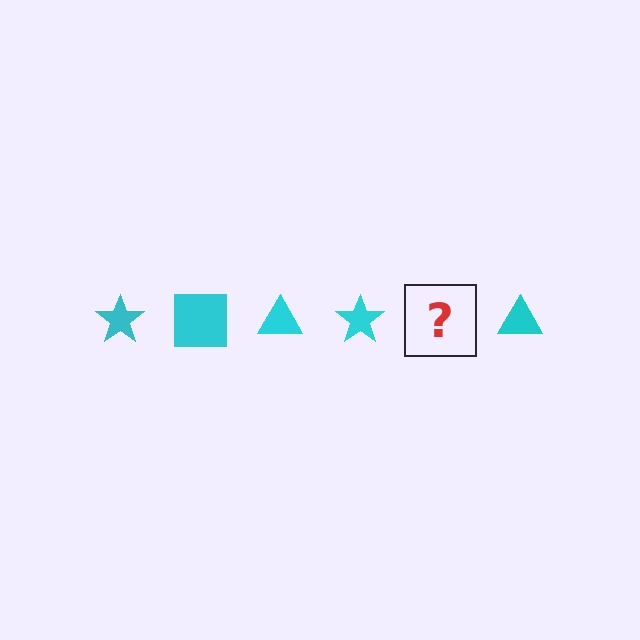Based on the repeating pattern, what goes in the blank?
The blank should be a cyan square.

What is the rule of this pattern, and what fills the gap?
The rule is that the pattern cycles through star, square, triangle shapes in cyan. The gap should be filled with a cyan square.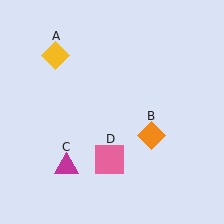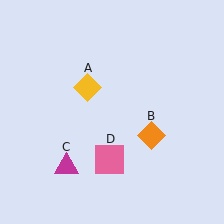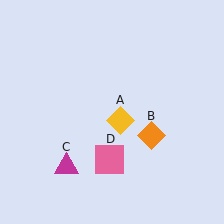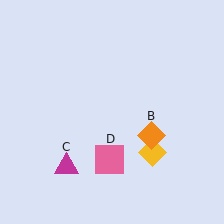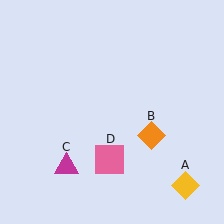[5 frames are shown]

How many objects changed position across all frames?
1 object changed position: yellow diamond (object A).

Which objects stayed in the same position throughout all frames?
Orange diamond (object B) and magenta triangle (object C) and pink square (object D) remained stationary.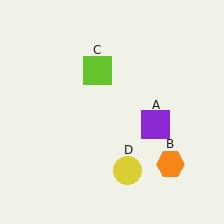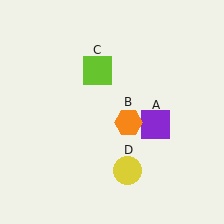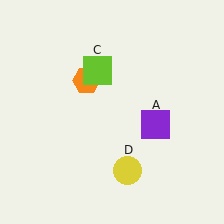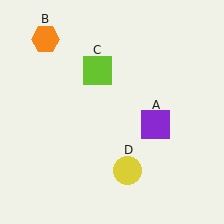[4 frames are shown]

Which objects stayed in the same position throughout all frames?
Purple square (object A) and lime square (object C) and yellow circle (object D) remained stationary.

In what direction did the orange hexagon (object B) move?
The orange hexagon (object B) moved up and to the left.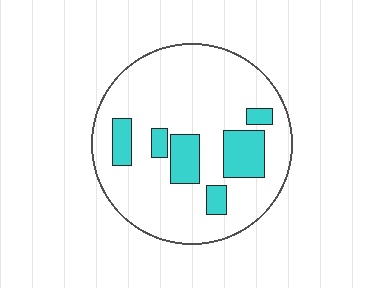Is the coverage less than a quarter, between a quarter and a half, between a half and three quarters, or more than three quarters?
Less than a quarter.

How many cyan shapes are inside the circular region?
6.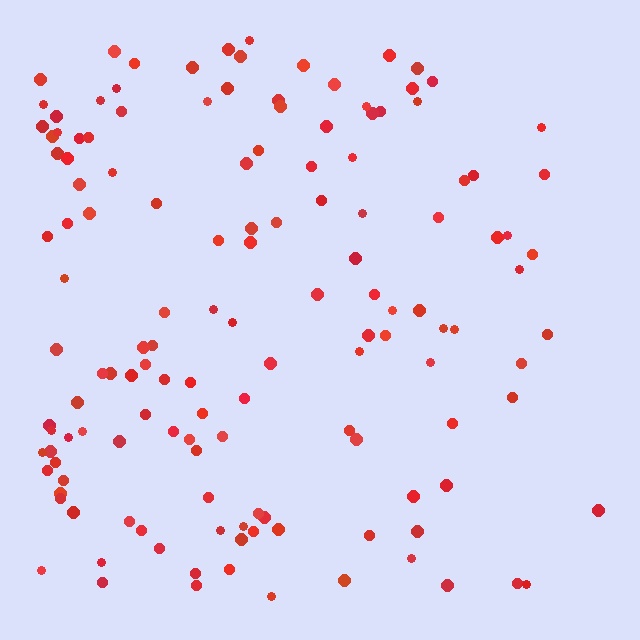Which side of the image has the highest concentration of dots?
The left.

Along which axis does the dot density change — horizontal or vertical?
Horizontal.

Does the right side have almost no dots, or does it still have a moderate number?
Still a moderate number, just noticeably fewer than the left.